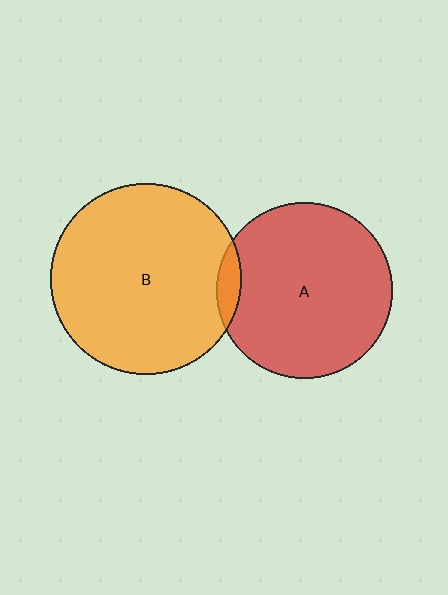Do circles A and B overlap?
Yes.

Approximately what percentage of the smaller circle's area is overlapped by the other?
Approximately 5%.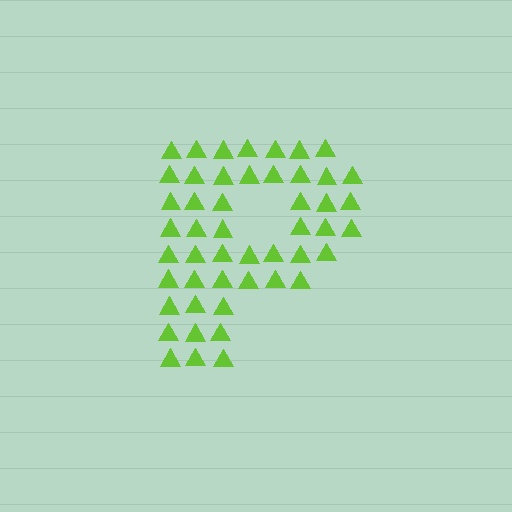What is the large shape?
The large shape is the letter P.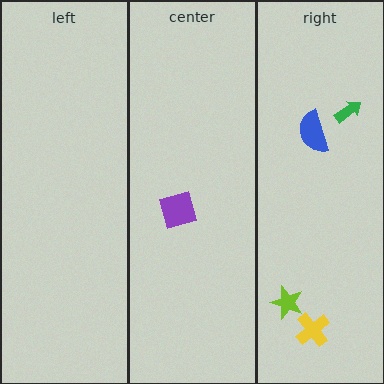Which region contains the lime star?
The right region.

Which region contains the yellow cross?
The right region.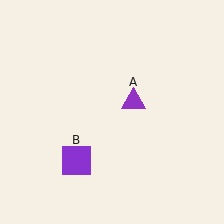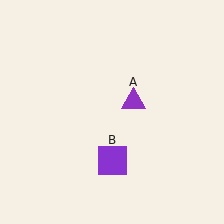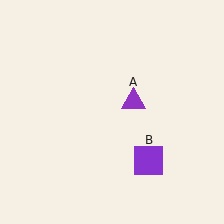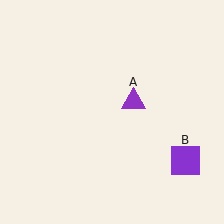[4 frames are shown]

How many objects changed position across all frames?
1 object changed position: purple square (object B).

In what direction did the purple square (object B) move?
The purple square (object B) moved right.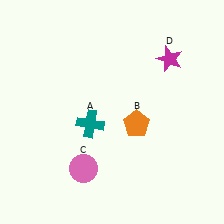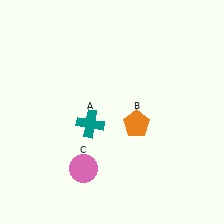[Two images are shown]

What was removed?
The magenta star (D) was removed in Image 2.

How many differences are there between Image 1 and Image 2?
There is 1 difference between the two images.